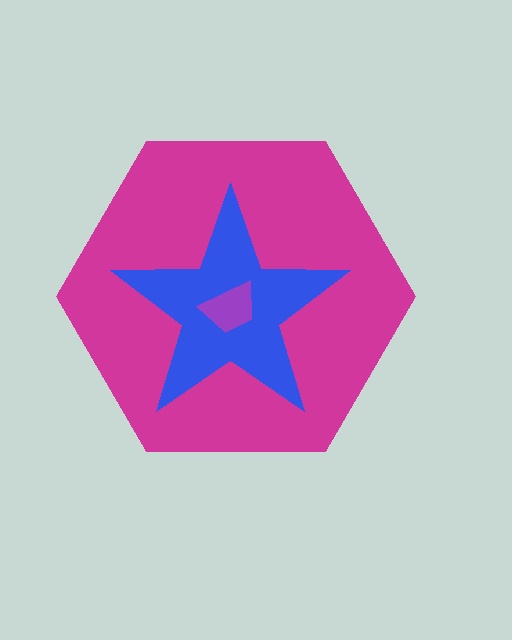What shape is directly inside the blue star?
The purple trapezoid.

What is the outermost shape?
The magenta hexagon.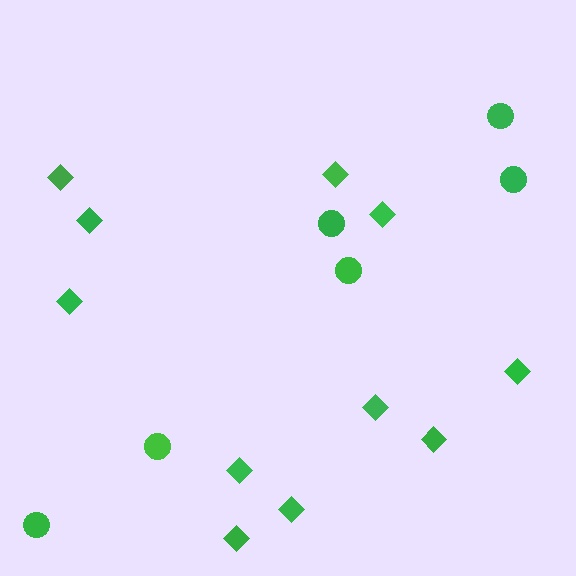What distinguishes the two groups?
There are 2 groups: one group of diamonds (11) and one group of circles (6).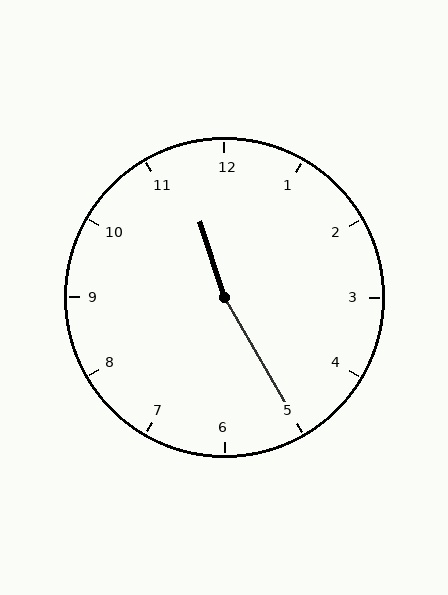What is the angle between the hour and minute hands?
Approximately 168 degrees.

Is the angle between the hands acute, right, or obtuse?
It is obtuse.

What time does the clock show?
11:25.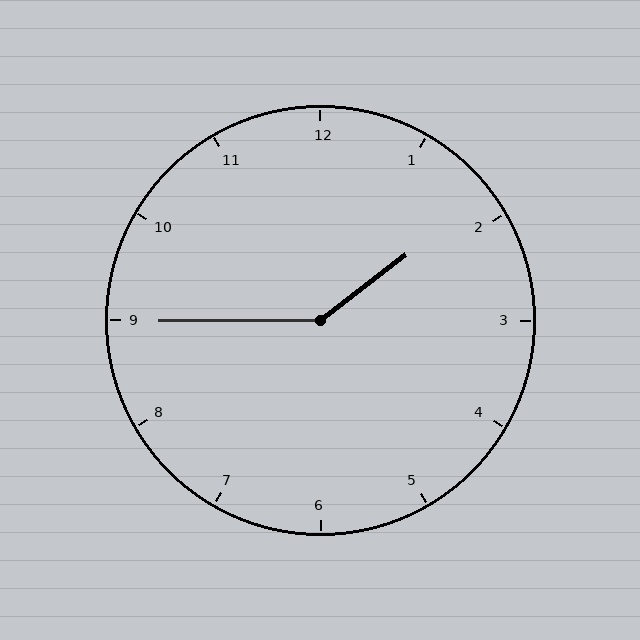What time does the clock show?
1:45.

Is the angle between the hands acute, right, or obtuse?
It is obtuse.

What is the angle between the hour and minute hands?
Approximately 142 degrees.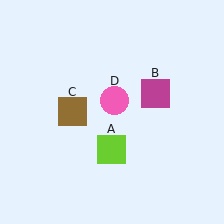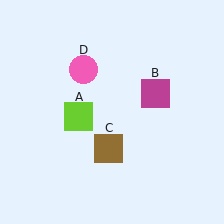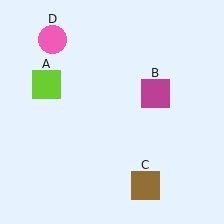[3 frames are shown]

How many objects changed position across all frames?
3 objects changed position: lime square (object A), brown square (object C), pink circle (object D).